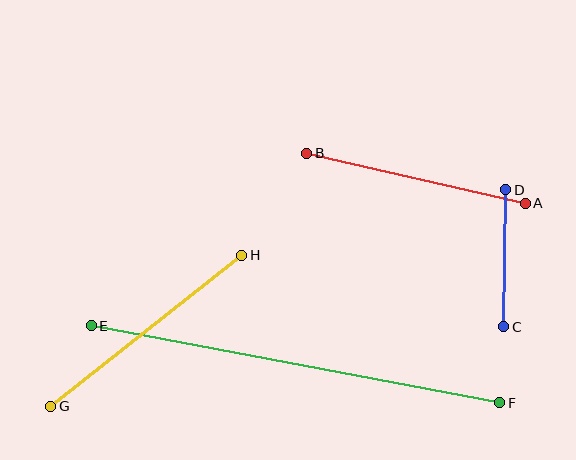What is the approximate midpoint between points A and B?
The midpoint is at approximately (416, 178) pixels.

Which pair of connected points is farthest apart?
Points E and F are farthest apart.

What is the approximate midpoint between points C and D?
The midpoint is at approximately (505, 258) pixels.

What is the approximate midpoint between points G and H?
The midpoint is at approximately (146, 331) pixels.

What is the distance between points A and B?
The distance is approximately 224 pixels.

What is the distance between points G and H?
The distance is approximately 243 pixels.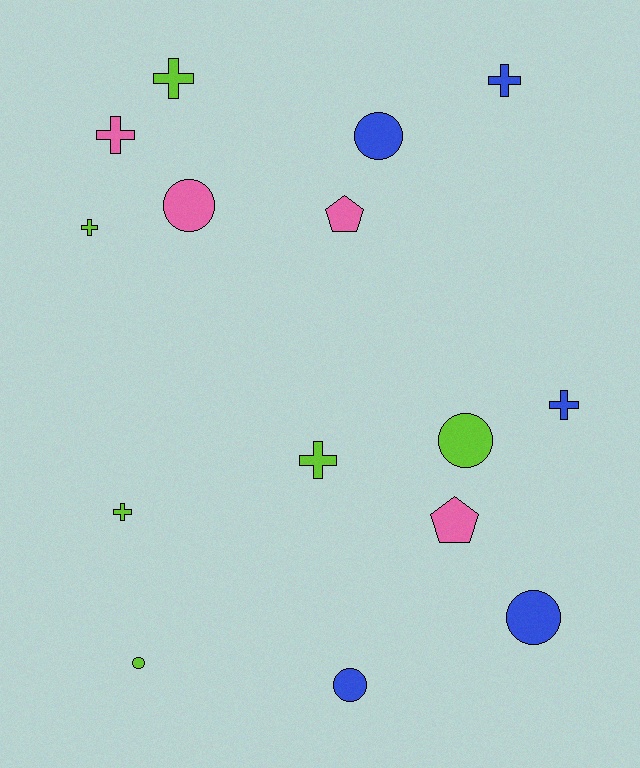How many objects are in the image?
There are 15 objects.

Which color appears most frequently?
Lime, with 6 objects.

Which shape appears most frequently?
Cross, with 7 objects.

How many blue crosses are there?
There are 2 blue crosses.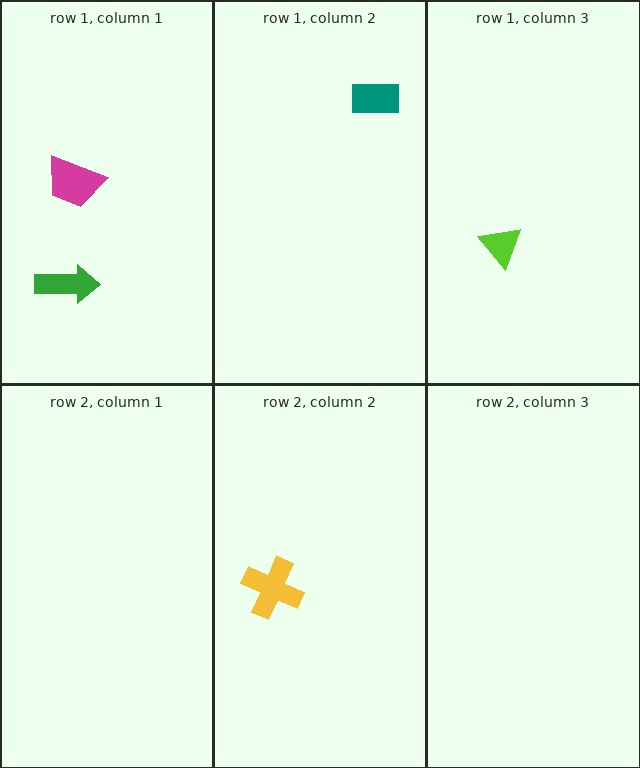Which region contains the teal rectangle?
The row 1, column 2 region.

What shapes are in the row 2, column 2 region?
The yellow cross.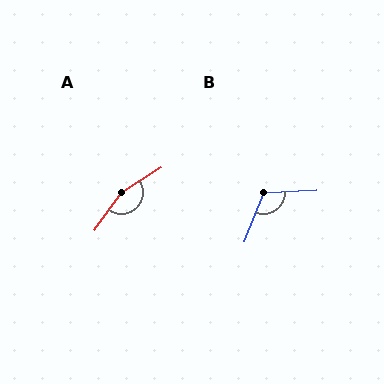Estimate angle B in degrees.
Approximately 115 degrees.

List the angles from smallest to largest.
B (115°), A (158°).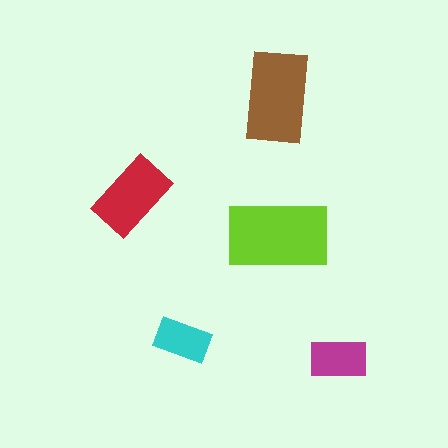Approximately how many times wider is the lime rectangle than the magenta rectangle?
About 2 times wider.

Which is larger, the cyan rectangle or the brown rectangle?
The brown one.